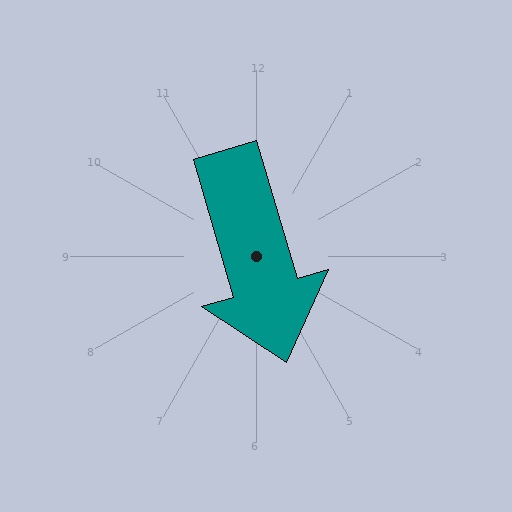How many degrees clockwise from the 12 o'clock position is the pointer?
Approximately 164 degrees.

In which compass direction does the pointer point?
South.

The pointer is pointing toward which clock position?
Roughly 5 o'clock.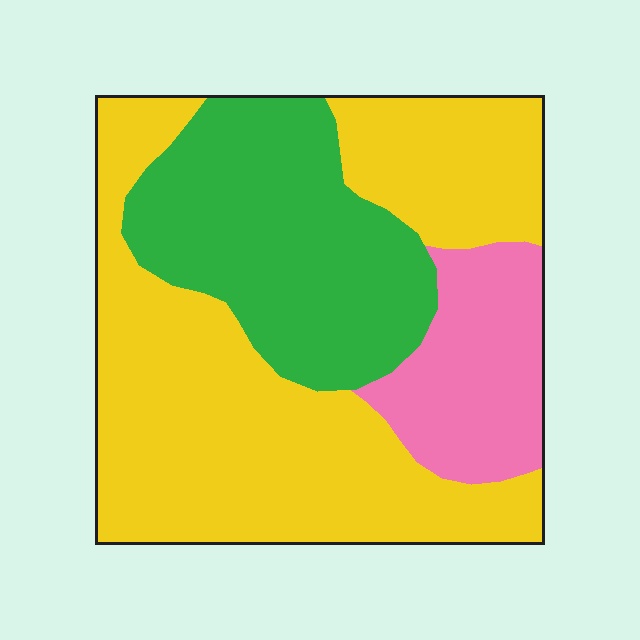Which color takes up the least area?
Pink, at roughly 15%.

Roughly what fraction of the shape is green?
Green takes up about one third (1/3) of the shape.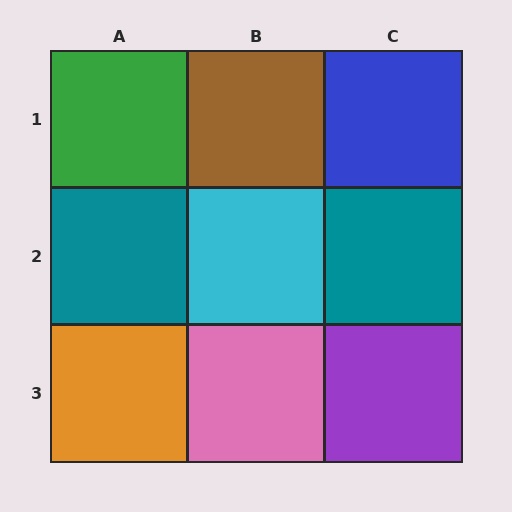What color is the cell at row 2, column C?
Teal.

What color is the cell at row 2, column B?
Cyan.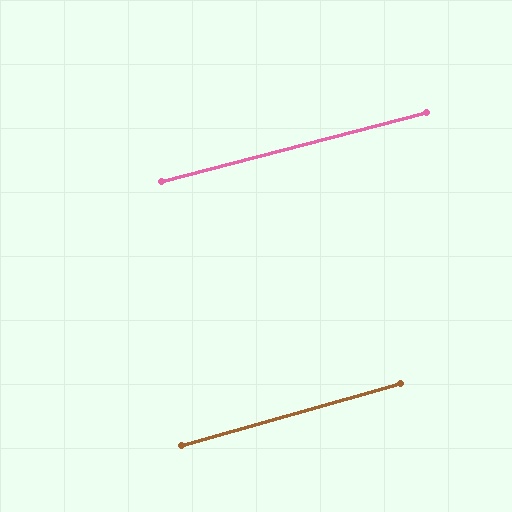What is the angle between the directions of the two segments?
Approximately 1 degree.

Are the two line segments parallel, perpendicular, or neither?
Parallel — their directions differ by only 1.2°.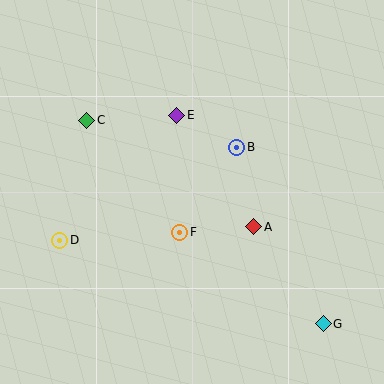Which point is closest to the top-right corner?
Point B is closest to the top-right corner.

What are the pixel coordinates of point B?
Point B is at (237, 147).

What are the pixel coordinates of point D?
Point D is at (60, 240).